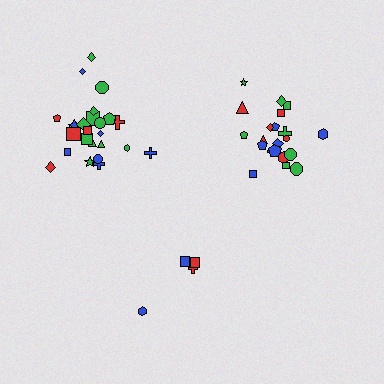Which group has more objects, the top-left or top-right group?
The top-left group.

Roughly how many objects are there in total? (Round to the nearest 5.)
Roughly 50 objects in total.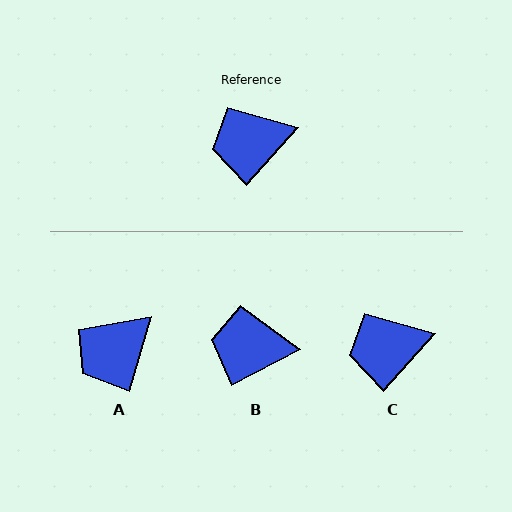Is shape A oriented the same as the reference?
No, it is off by about 26 degrees.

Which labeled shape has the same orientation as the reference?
C.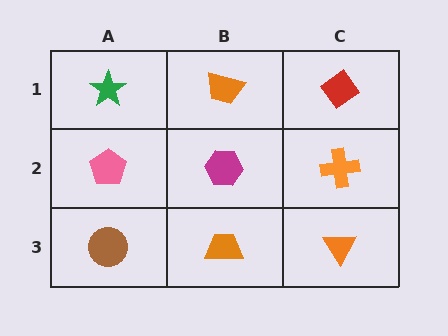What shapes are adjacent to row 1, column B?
A magenta hexagon (row 2, column B), a green star (row 1, column A), a red diamond (row 1, column C).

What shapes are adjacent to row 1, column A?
A pink pentagon (row 2, column A), an orange trapezoid (row 1, column B).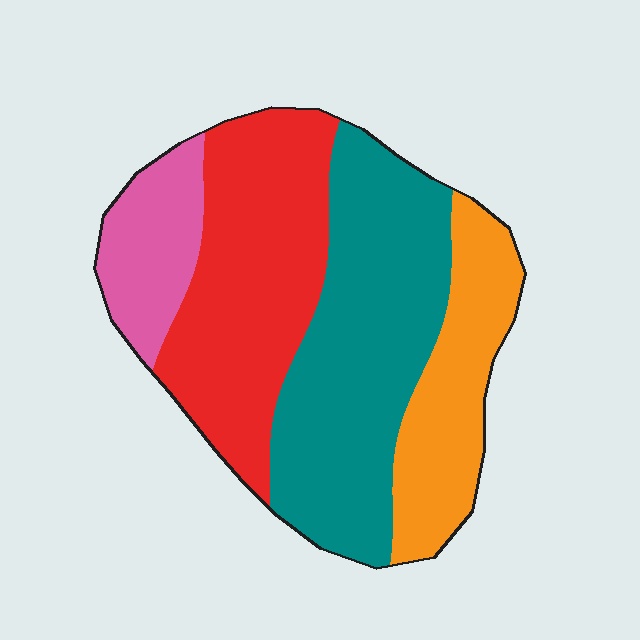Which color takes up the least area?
Pink, at roughly 10%.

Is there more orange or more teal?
Teal.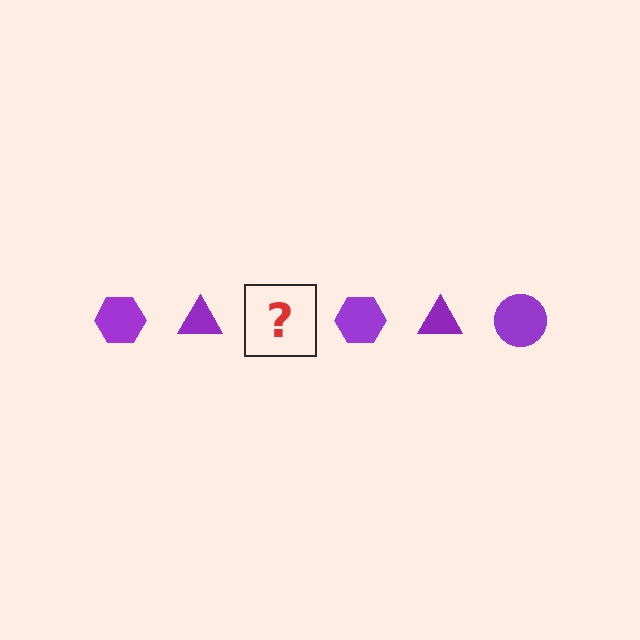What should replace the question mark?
The question mark should be replaced with a purple circle.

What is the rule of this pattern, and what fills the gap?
The rule is that the pattern cycles through hexagon, triangle, circle shapes in purple. The gap should be filled with a purple circle.